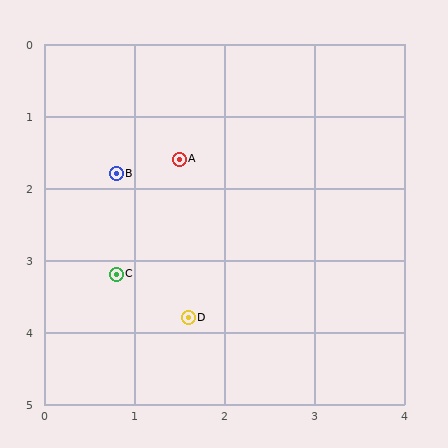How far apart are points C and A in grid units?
Points C and A are about 1.7 grid units apart.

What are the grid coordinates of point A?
Point A is at approximately (1.5, 1.6).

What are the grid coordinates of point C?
Point C is at approximately (0.8, 3.2).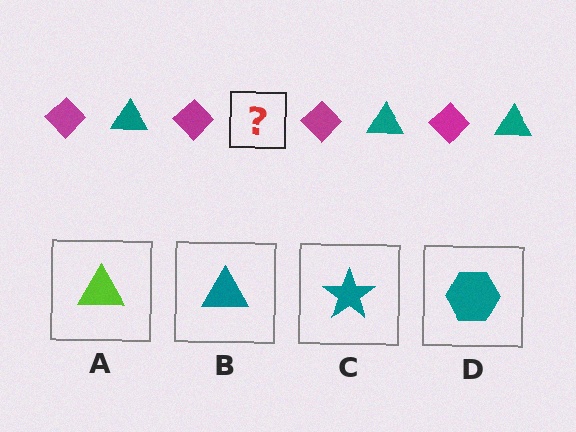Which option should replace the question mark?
Option B.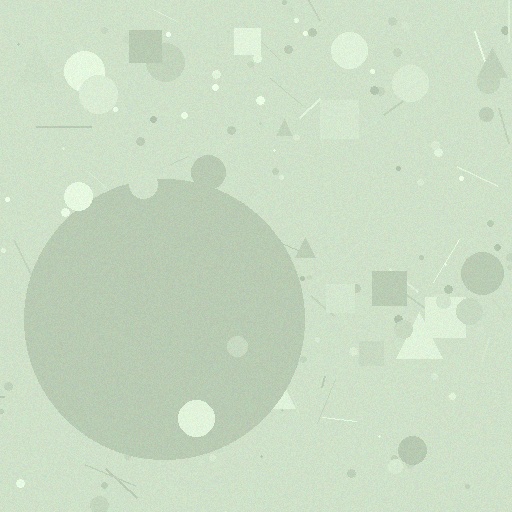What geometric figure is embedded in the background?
A circle is embedded in the background.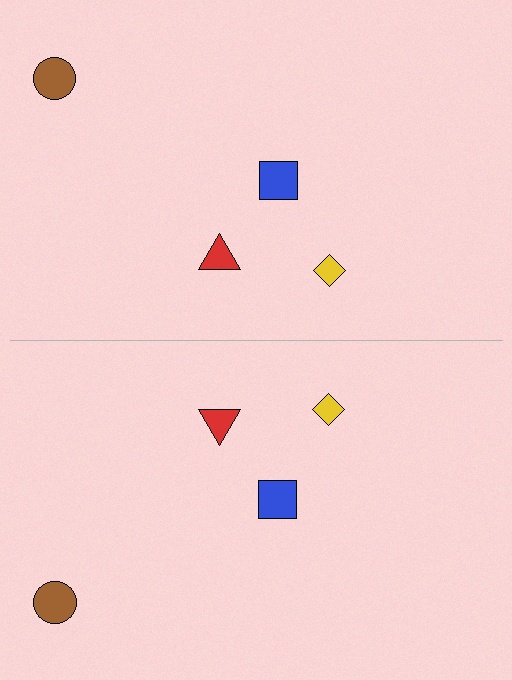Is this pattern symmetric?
Yes, this pattern has bilateral (reflection) symmetry.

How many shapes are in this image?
There are 8 shapes in this image.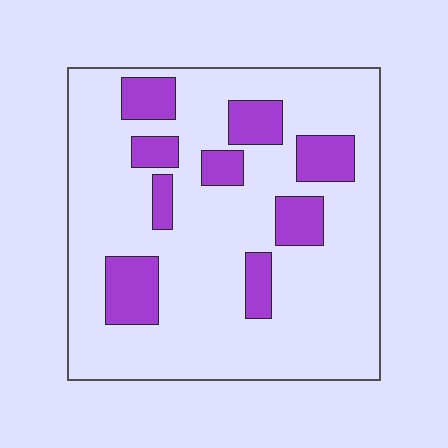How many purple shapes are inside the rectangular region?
9.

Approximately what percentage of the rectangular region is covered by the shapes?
Approximately 20%.